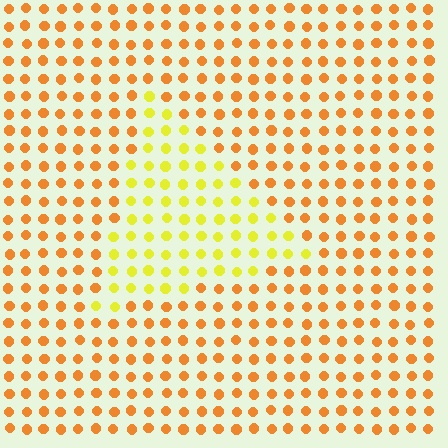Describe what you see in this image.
The image is filled with small orange elements in a uniform arrangement. A triangle-shaped region is visible where the elements are tinted to a slightly different hue, forming a subtle color boundary.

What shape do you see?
I see a triangle.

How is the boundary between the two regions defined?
The boundary is defined purely by a slight shift in hue (about 36 degrees). Spacing, size, and orientation are identical on both sides.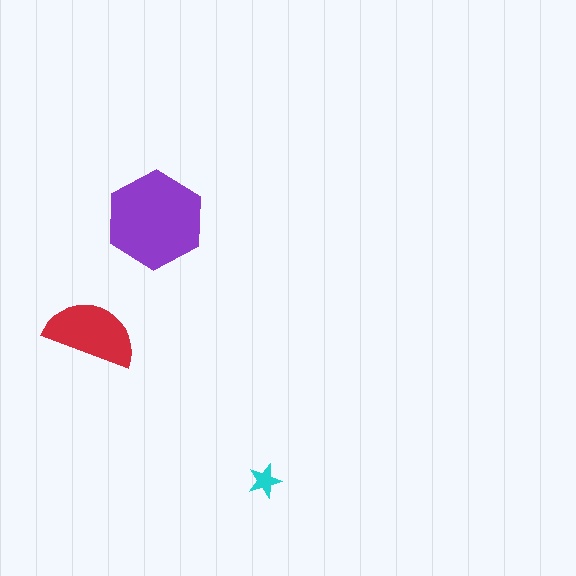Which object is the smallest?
The cyan star.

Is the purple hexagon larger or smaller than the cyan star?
Larger.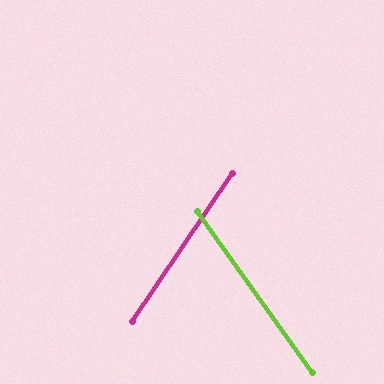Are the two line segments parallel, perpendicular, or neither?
Neither parallel nor perpendicular — they differ by about 69°.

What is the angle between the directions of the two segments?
Approximately 69 degrees.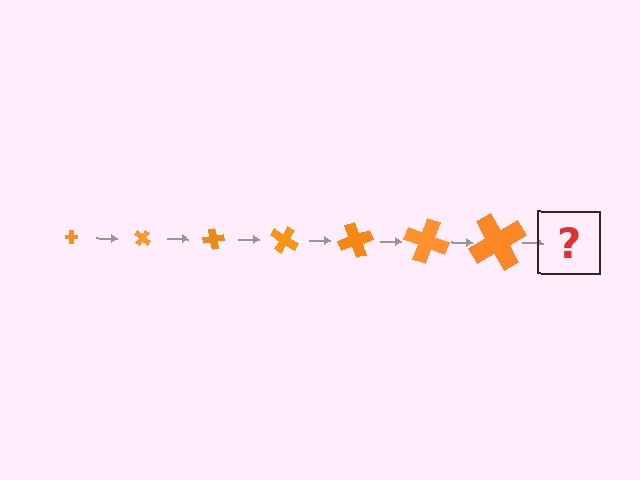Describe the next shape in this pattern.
It should be a cross, larger than the previous one and rotated 280 degrees from the start.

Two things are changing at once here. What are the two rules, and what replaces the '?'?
The two rules are that the cross grows larger each step and it rotates 40 degrees each step. The '?' should be a cross, larger than the previous one and rotated 280 degrees from the start.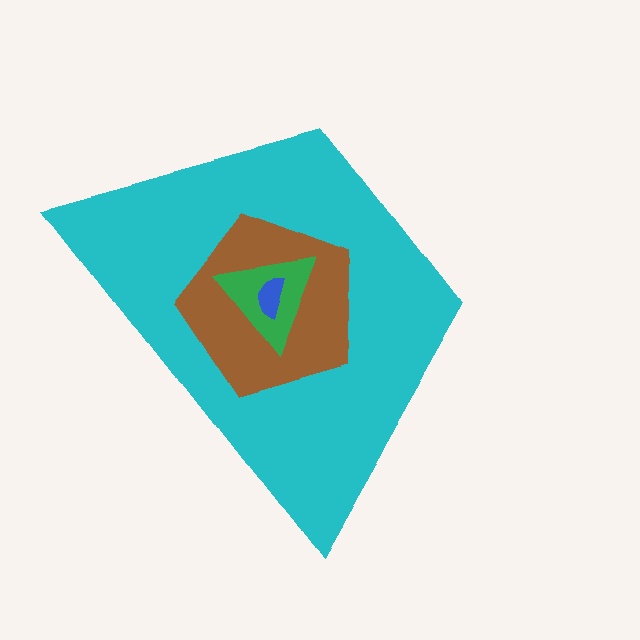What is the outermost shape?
The cyan trapezoid.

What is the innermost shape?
The blue semicircle.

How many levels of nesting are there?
4.